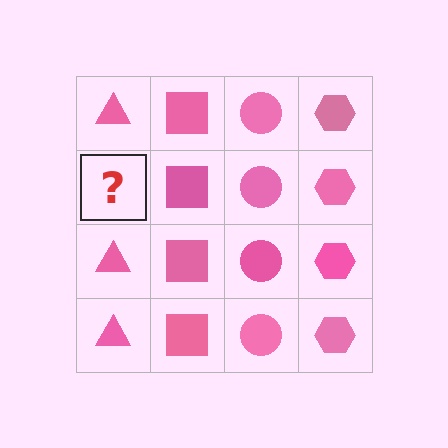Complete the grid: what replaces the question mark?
The question mark should be replaced with a pink triangle.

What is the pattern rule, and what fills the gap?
The rule is that each column has a consistent shape. The gap should be filled with a pink triangle.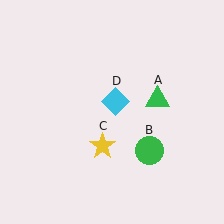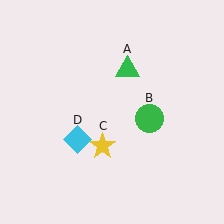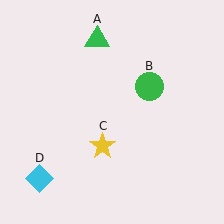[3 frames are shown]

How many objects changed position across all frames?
3 objects changed position: green triangle (object A), green circle (object B), cyan diamond (object D).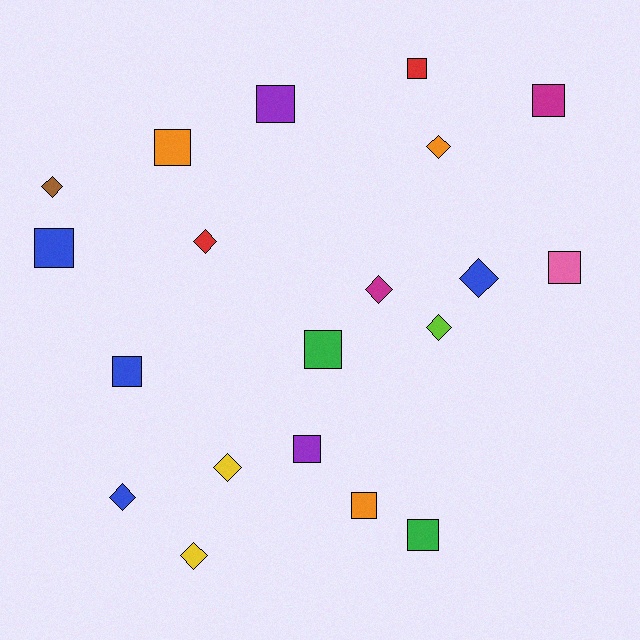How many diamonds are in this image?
There are 9 diamonds.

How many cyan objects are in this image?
There are no cyan objects.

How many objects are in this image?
There are 20 objects.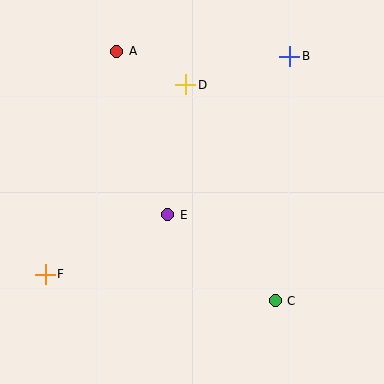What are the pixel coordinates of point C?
Point C is at (275, 301).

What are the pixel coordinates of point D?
Point D is at (186, 85).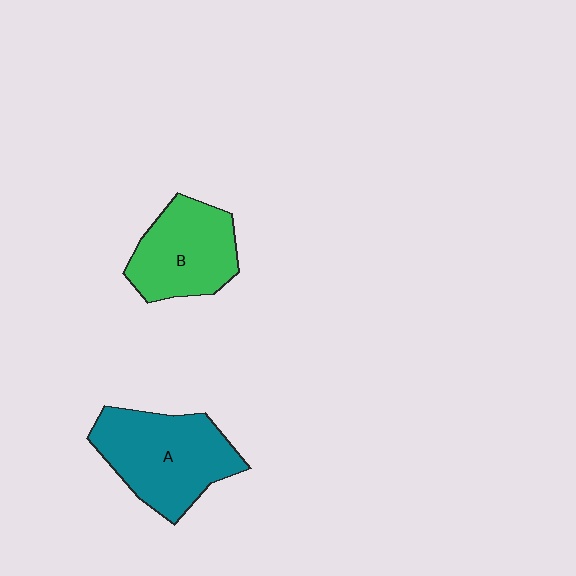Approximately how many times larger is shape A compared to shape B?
Approximately 1.3 times.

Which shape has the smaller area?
Shape B (green).